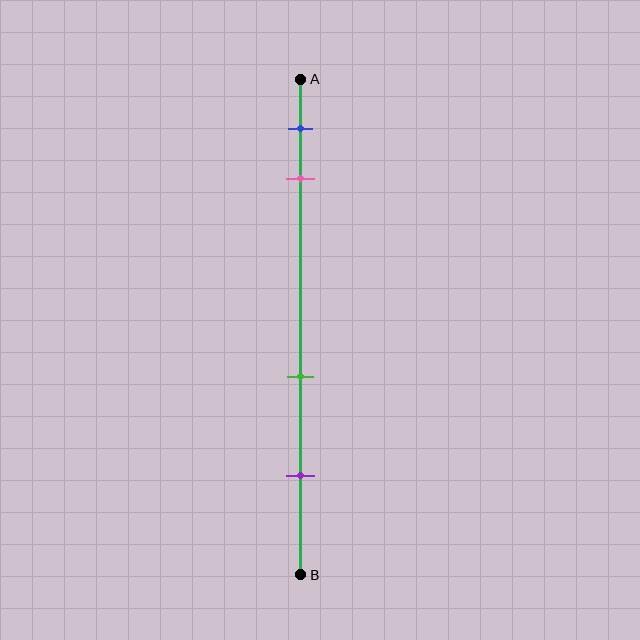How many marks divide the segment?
There are 4 marks dividing the segment.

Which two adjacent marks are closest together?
The blue and pink marks are the closest adjacent pair.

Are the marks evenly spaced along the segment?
No, the marks are not evenly spaced.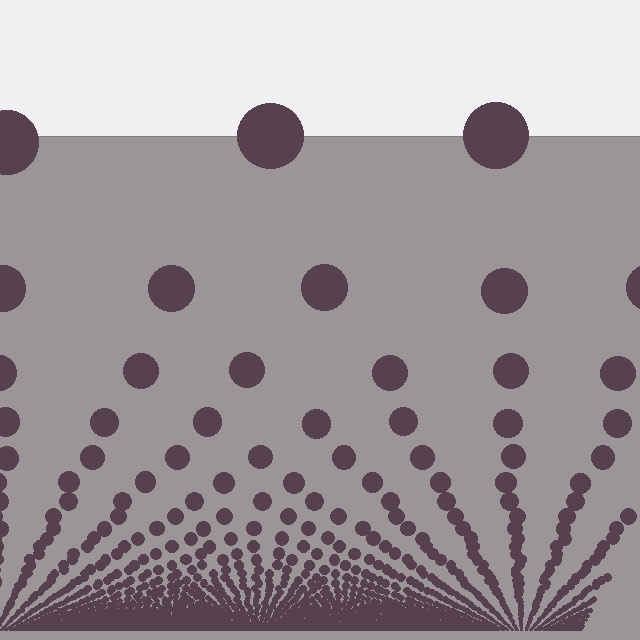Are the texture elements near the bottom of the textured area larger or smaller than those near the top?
Smaller. The gradient is inverted — elements near the bottom are smaller and denser.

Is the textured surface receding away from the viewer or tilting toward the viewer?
The surface appears to tilt toward the viewer. Texture elements get larger and sparser toward the top.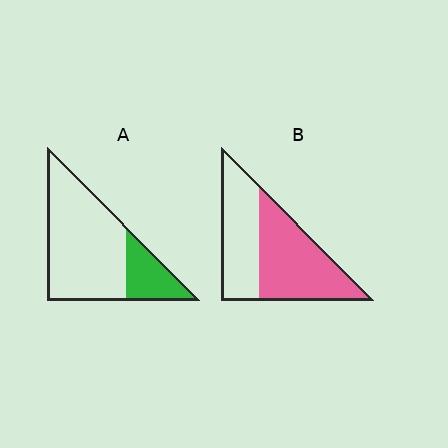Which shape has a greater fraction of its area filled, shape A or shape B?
Shape B.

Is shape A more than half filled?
No.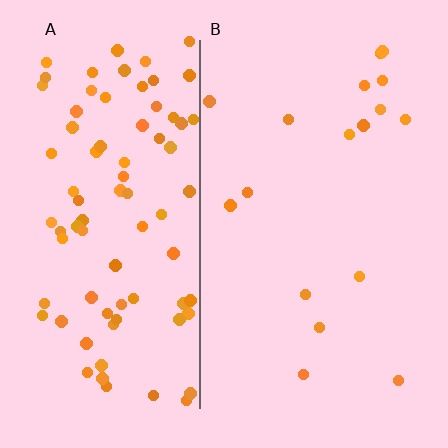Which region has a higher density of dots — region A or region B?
A (the left).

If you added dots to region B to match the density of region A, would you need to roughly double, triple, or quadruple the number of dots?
Approximately quadruple.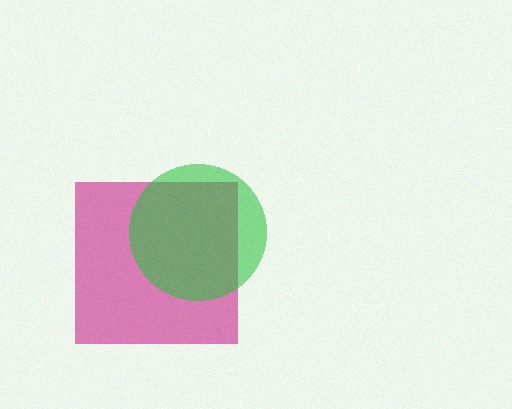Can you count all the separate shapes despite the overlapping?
Yes, there are 2 separate shapes.